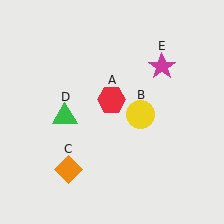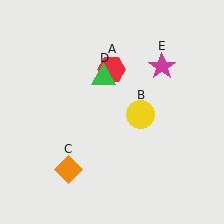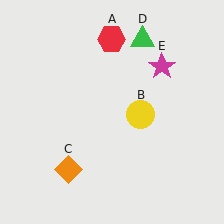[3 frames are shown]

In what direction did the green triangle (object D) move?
The green triangle (object D) moved up and to the right.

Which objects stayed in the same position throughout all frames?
Yellow circle (object B) and orange diamond (object C) and magenta star (object E) remained stationary.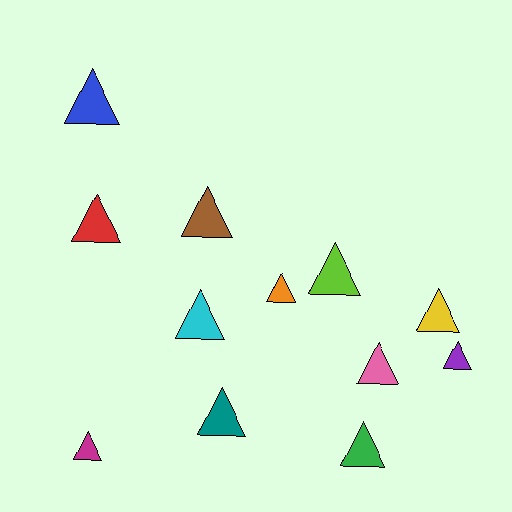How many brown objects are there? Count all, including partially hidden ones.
There is 1 brown object.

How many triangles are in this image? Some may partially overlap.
There are 12 triangles.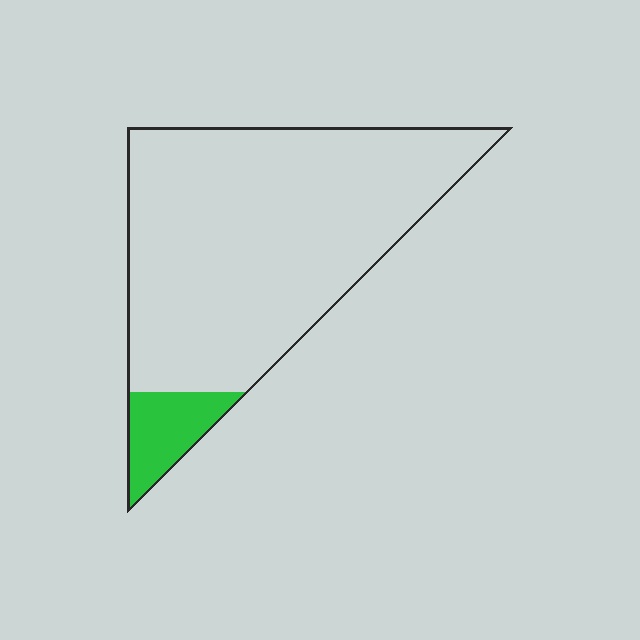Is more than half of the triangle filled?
No.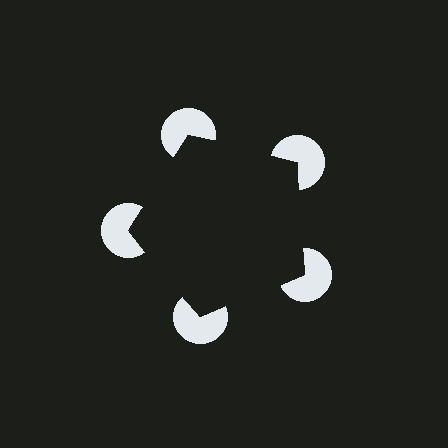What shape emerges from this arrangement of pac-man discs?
An illusory pentagon — its edges are inferred from the aligned wedge cuts in the pac-man discs, not physically drawn.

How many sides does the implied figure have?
5 sides.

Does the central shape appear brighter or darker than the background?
It typically appears slightly darker than the background, even though no actual brightness change is drawn.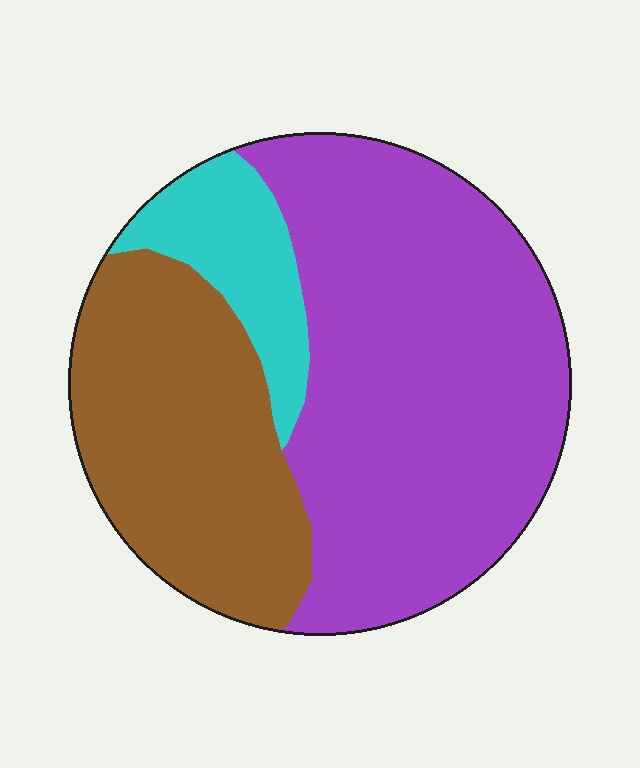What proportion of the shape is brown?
Brown takes up about one third (1/3) of the shape.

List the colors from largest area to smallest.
From largest to smallest: purple, brown, cyan.